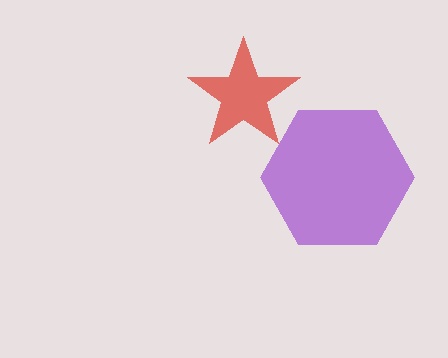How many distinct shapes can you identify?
There are 2 distinct shapes: a purple hexagon, a red star.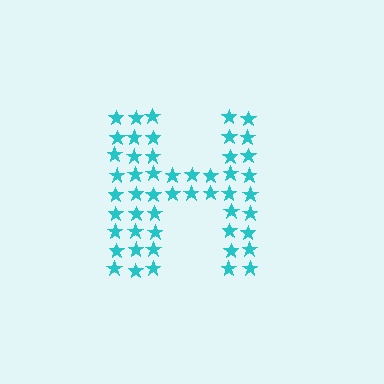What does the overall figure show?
The overall figure shows the letter H.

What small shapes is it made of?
It is made of small stars.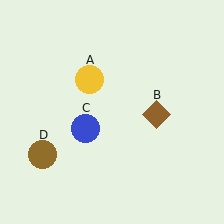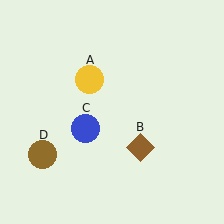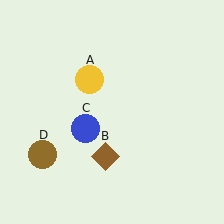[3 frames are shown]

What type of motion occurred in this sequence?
The brown diamond (object B) rotated clockwise around the center of the scene.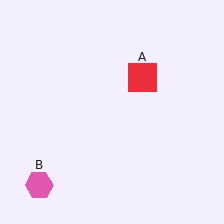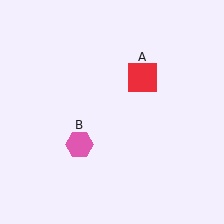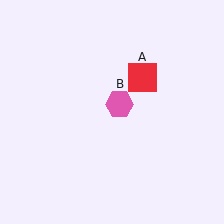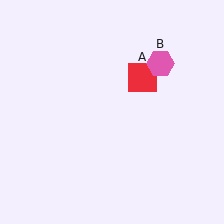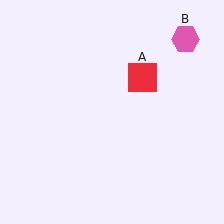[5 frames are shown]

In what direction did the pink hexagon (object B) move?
The pink hexagon (object B) moved up and to the right.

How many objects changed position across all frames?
1 object changed position: pink hexagon (object B).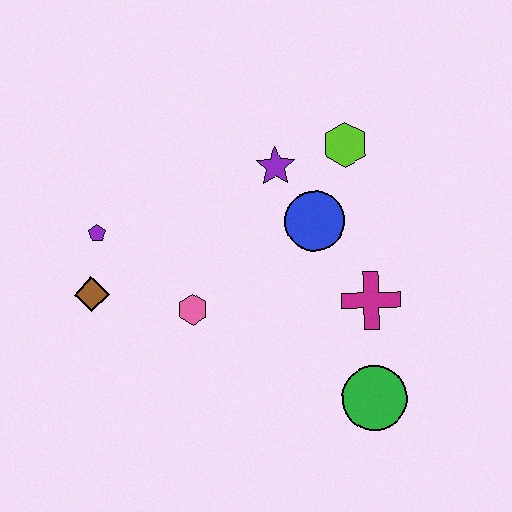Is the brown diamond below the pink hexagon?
No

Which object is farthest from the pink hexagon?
The lime hexagon is farthest from the pink hexagon.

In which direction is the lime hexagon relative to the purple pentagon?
The lime hexagon is to the right of the purple pentagon.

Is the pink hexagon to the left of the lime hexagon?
Yes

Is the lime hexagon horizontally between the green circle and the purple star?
Yes